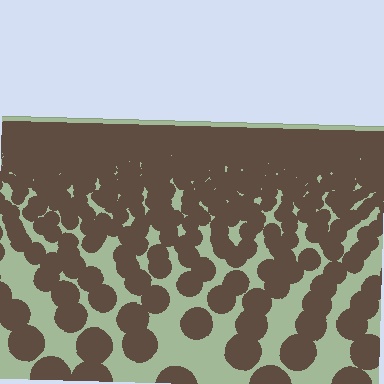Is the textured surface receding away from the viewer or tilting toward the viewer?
The surface is receding away from the viewer. Texture elements get smaller and denser toward the top.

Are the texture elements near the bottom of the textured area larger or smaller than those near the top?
Larger. Near the bottom, elements are closer to the viewer and appear at a bigger on-screen size.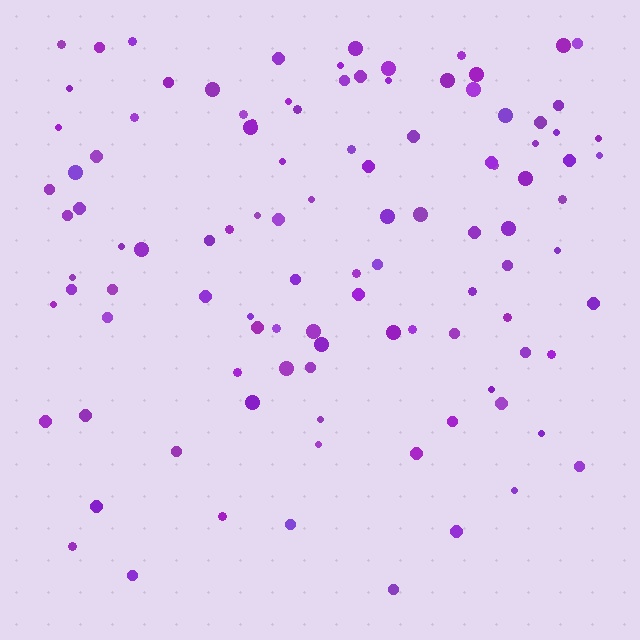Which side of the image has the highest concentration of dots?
The top.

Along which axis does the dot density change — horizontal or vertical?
Vertical.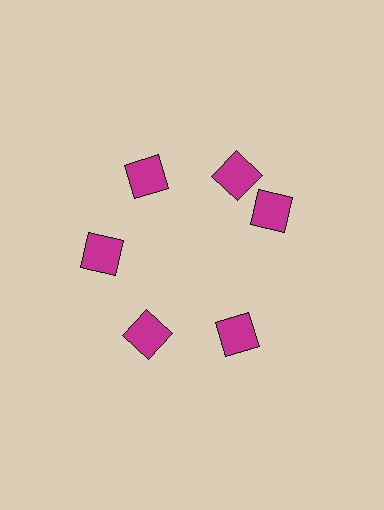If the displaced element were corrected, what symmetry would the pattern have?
It would have 6-fold rotational symmetry — the pattern would map onto itself every 60 degrees.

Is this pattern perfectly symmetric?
No. The 6 magenta squares are arranged in a ring, but one element near the 3 o'clock position is rotated out of alignment along the ring, breaking the 6-fold rotational symmetry.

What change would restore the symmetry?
The symmetry would be restored by rotating it back into even spacing with its neighbors so that all 6 squares sit at equal angles and equal distance from the center.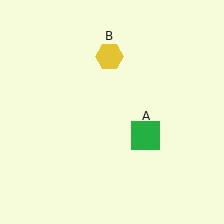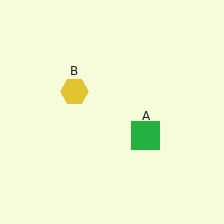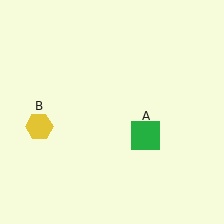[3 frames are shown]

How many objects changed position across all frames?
1 object changed position: yellow hexagon (object B).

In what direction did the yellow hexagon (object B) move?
The yellow hexagon (object B) moved down and to the left.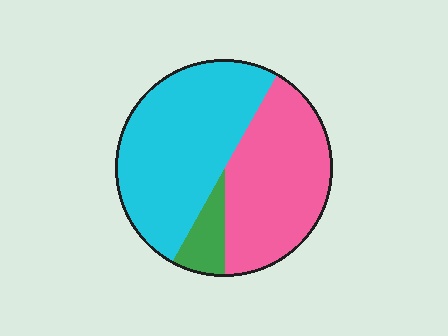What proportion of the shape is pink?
Pink covers 41% of the shape.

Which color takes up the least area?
Green, at roughly 10%.